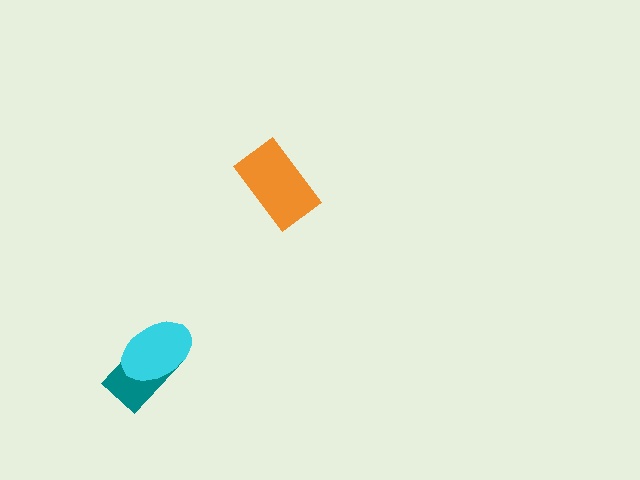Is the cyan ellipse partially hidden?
No, no other shape covers it.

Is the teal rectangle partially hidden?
Yes, it is partially covered by another shape.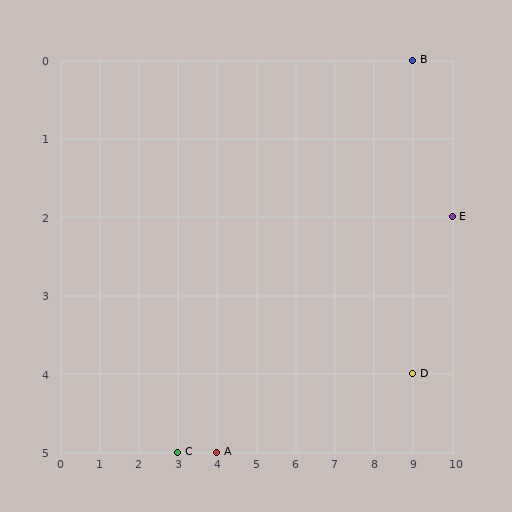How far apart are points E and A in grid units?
Points E and A are 6 columns and 3 rows apart (about 6.7 grid units diagonally).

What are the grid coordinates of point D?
Point D is at grid coordinates (9, 4).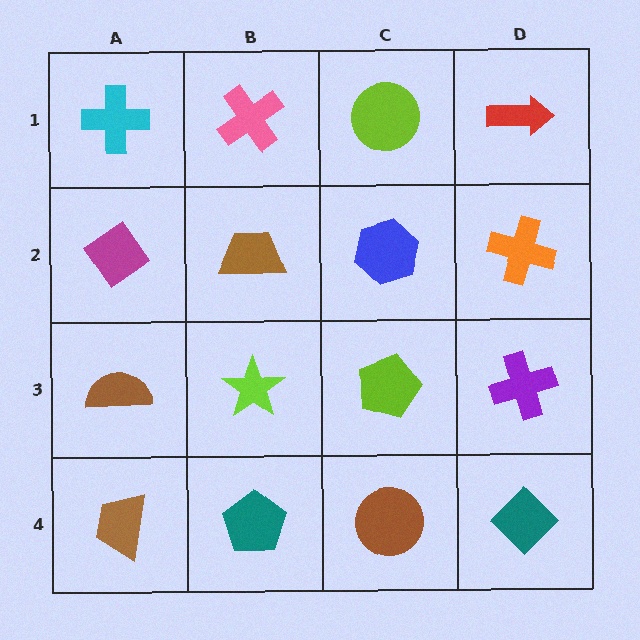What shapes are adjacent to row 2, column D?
A red arrow (row 1, column D), a purple cross (row 3, column D), a blue hexagon (row 2, column C).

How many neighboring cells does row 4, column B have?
3.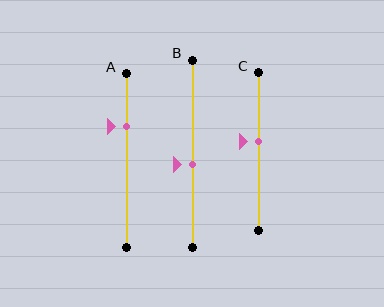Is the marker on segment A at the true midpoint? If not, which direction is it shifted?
No, the marker on segment A is shifted upward by about 20% of the segment length.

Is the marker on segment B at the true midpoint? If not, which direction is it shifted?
No, the marker on segment B is shifted downward by about 6% of the segment length.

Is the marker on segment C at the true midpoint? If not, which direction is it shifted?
No, the marker on segment C is shifted upward by about 6% of the segment length.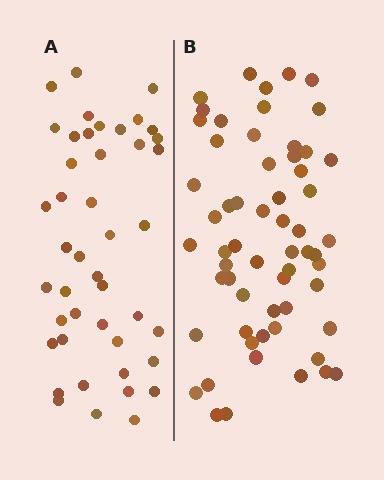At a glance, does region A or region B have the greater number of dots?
Region B (the right region) has more dots.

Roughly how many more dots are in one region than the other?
Region B has approximately 15 more dots than region A.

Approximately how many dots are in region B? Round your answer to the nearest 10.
About 60 dots.